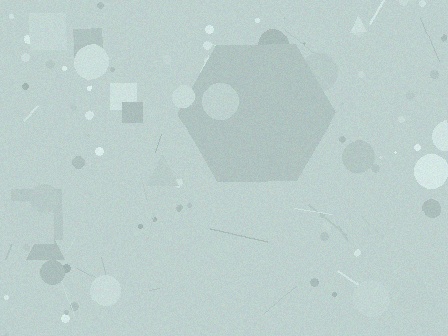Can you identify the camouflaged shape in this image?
The camouflaged shape is a hexagon.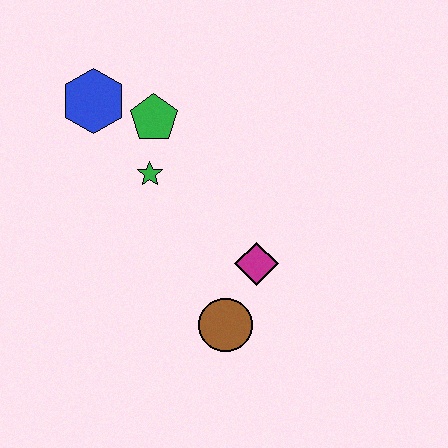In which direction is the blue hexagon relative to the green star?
The blue hexagon is above the green star.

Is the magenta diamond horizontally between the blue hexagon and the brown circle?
No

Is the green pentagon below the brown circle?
No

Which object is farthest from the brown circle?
The blue hexagon is farthest from the brown circle.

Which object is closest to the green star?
The green pentagon is closest to the green star.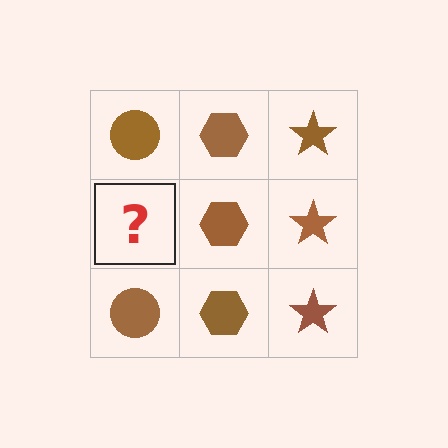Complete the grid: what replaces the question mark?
The question mark should be replaced with a brown circle.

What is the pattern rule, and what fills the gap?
The rule is that each column has a consistent shape. The gap should be filled with a brown circle.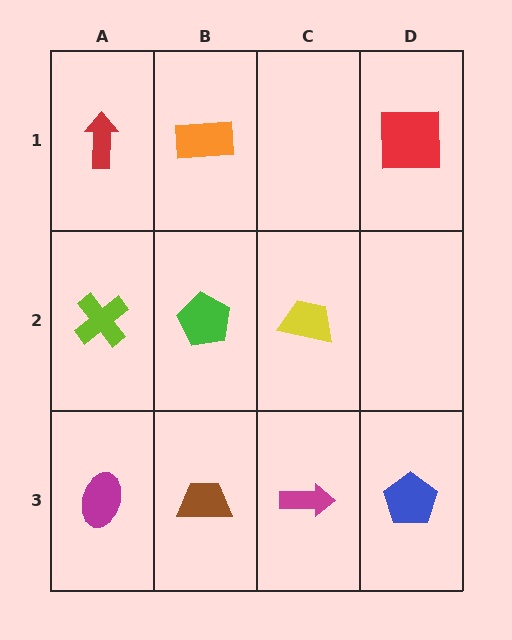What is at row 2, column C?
A yellow trapezoid.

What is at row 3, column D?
A blue pentagon.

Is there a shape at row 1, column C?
No, that cell is empty.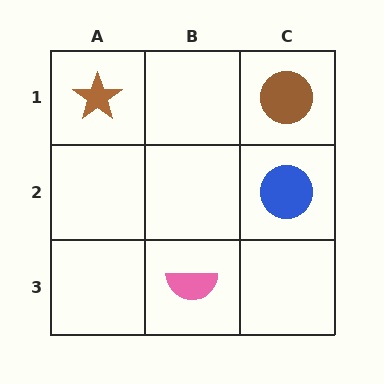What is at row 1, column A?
A brown star.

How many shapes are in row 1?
2 shapes.